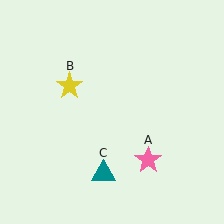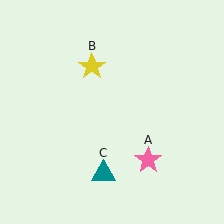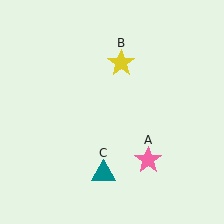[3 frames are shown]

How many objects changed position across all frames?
1 object changed position: yellow star (object B).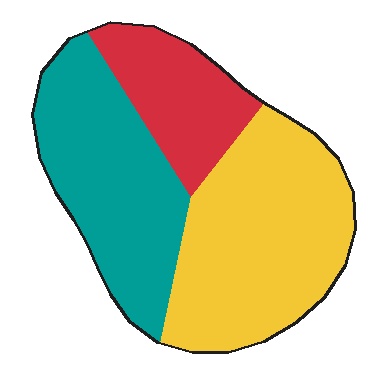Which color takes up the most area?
Yellow, at roughly 45%.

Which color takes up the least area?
Red, at roughly 20%.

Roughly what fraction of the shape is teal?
Teal takes up about three eighths (3/8) of the shape.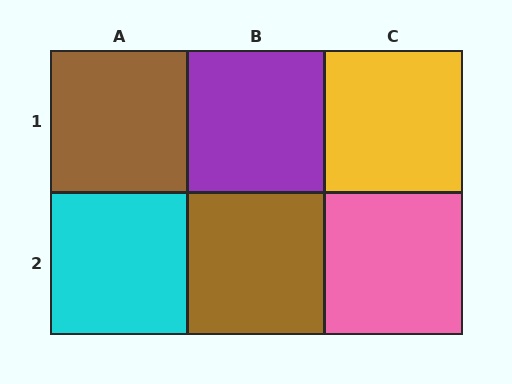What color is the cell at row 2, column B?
Brown.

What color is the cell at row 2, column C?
Pink.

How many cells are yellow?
1 cell is yellow.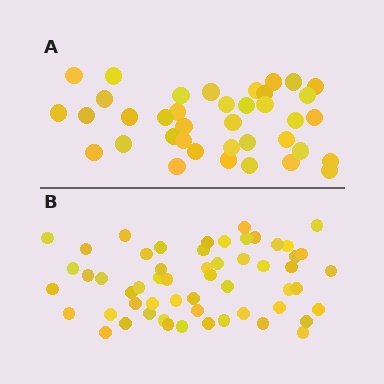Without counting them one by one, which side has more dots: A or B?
Region B (the bottom region) has more dots.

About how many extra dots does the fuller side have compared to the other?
Region B has approximately 20 more dots than region A.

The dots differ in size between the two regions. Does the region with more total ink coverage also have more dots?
No. Region A has more total ink coverage because its dots are larger, but region B actually contains more individual dots. Total area can be misleading — the number of items is what matters here.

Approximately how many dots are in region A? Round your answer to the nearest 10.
About 40 dots. (The exact count is 38, which rounds to 40.)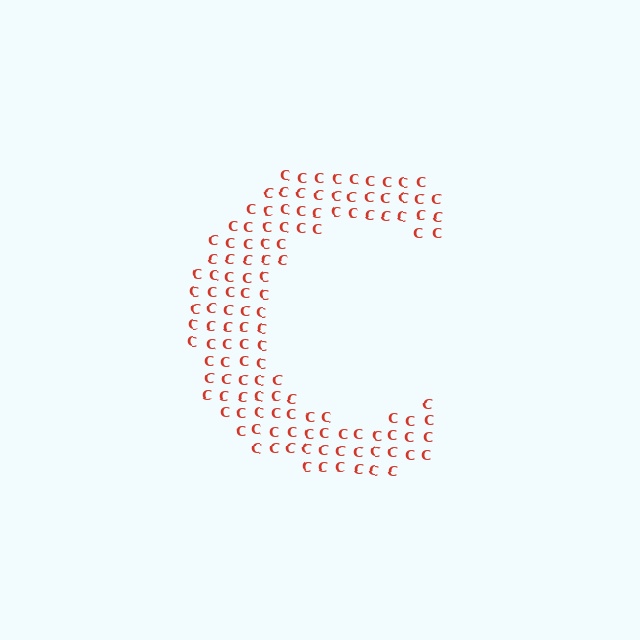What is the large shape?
The large shape is the letter C.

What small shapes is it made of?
It is made of small letter C's.